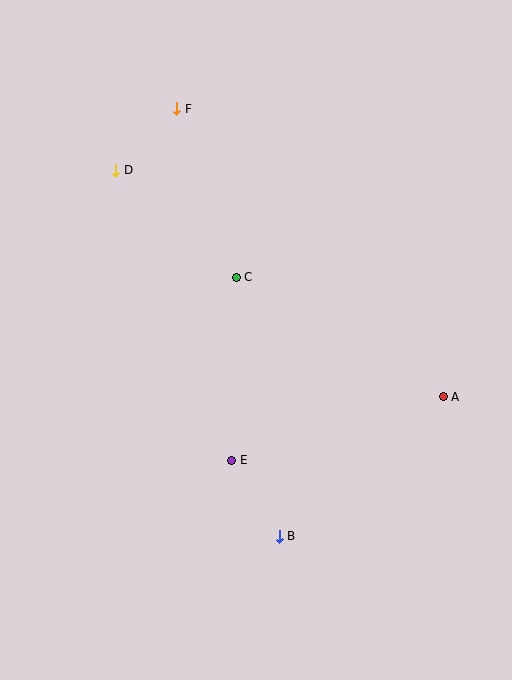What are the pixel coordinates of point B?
Point B is at (279, 536).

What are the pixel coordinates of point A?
Point A is at (443, 397).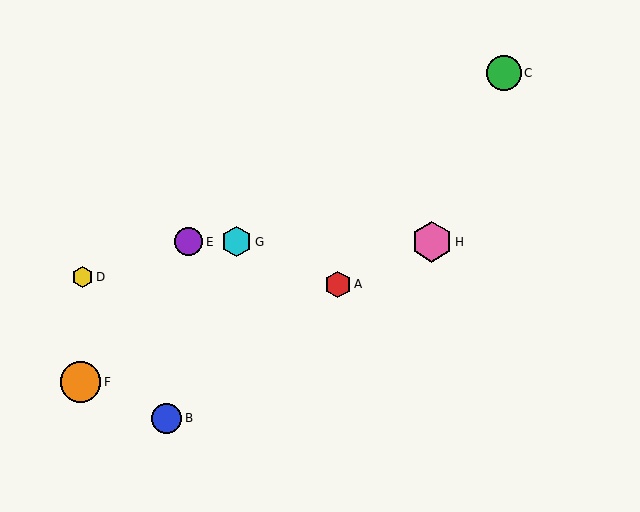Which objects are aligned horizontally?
Objects E, G, H are aligned horizontally.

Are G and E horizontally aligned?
Yes, both are at y≈242.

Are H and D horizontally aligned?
No, H is at y≈242 and D is at y≈277.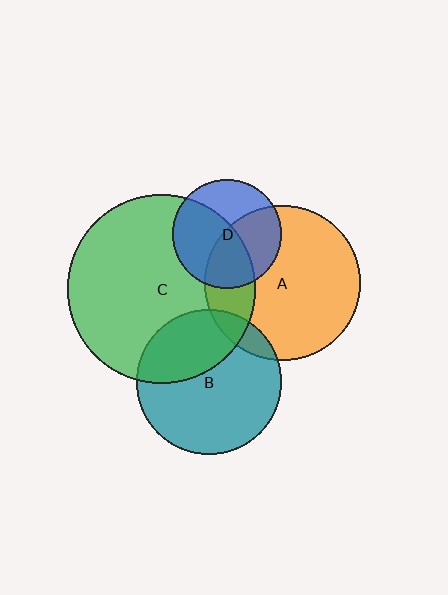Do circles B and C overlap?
Yes.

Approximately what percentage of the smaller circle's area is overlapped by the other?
Approximately 35%.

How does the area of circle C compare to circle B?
Approximately 1.7 times.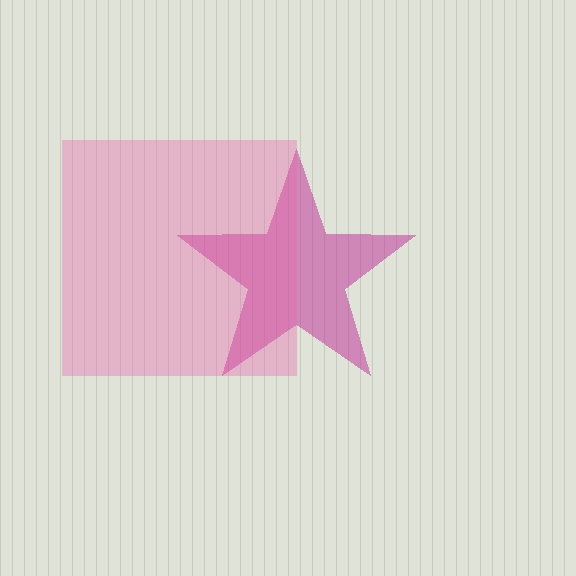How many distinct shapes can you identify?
There are 2 distinct shapes: a magenta star, a pink square.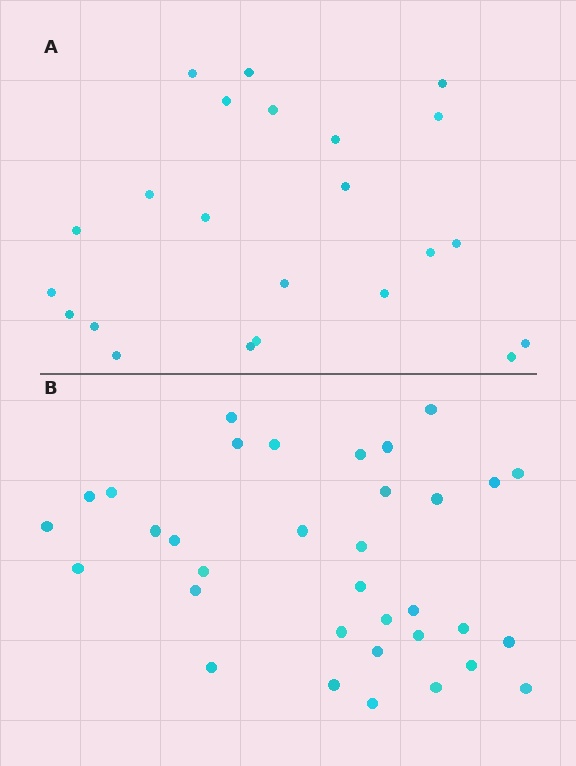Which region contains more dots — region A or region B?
Region B (the bottom region) has more dots.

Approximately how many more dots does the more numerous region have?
Region B has roughly 12 or so more dots than region A.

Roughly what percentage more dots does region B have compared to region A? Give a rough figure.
About 50% more.